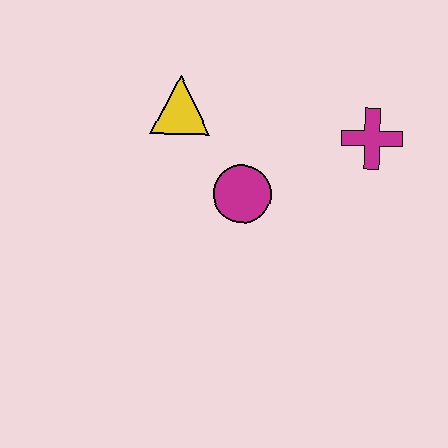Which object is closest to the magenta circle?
The yellow triangle is closest to the magenta circle.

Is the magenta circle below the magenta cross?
Yes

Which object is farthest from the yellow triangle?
The magenta cross is farthest from the yellow triangle.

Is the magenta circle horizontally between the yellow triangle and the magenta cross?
Yes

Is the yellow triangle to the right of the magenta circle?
No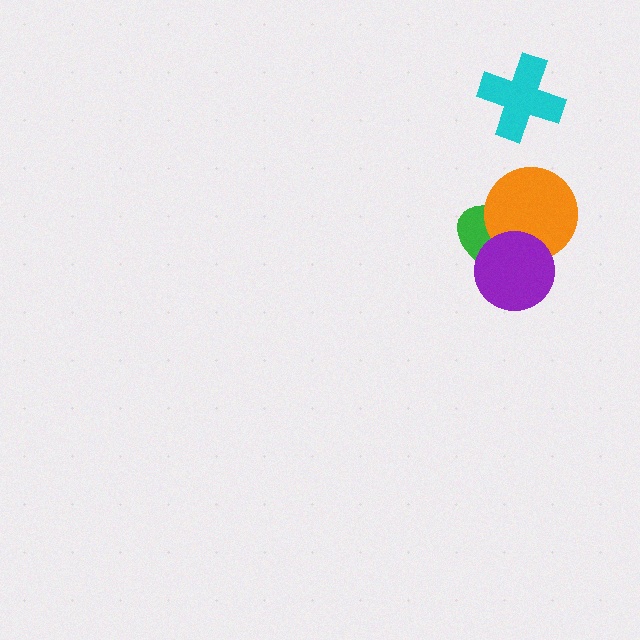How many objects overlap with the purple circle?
2 objects overlap with the purple circle.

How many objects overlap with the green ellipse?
2 objects overlap with the green ellipse.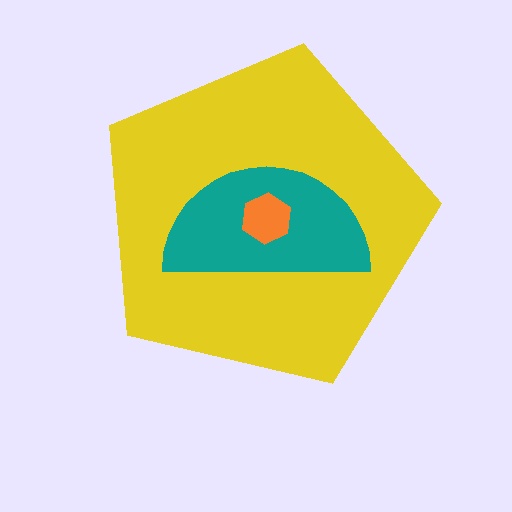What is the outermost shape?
The yellow pentagon.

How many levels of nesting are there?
3.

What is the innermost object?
The orange hexagon.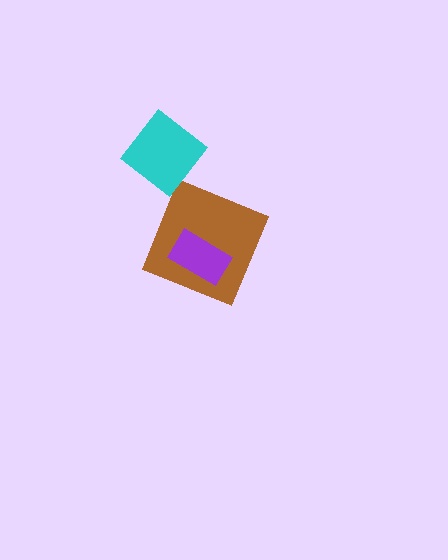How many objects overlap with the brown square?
1 object overlaps with the brown square.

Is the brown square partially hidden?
Yes, it is partially covered by another shape.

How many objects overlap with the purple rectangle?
1 object overlaps with the purple rectangle.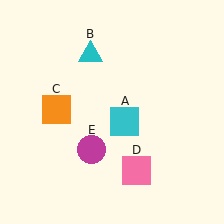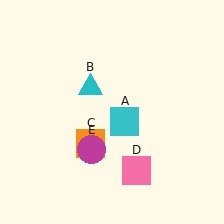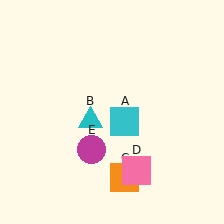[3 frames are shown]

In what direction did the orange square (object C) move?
The orange square (object C) moved down and to the right.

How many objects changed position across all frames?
2 objects changed position: cyan triangle (object B), orange square (object C).